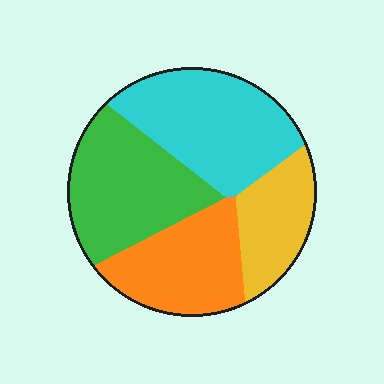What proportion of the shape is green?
Green takes up about one quarter (1/4) of the shape.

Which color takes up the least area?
Yellow, at roughly 15%.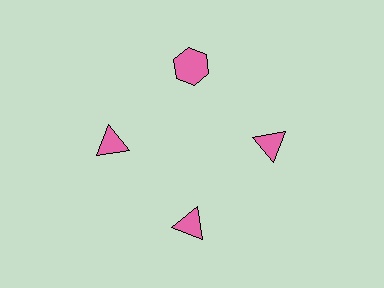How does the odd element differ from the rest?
It has a different shape: hexagon instead of triangle.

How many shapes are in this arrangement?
There are 4 shapes arranged in a ring pattern.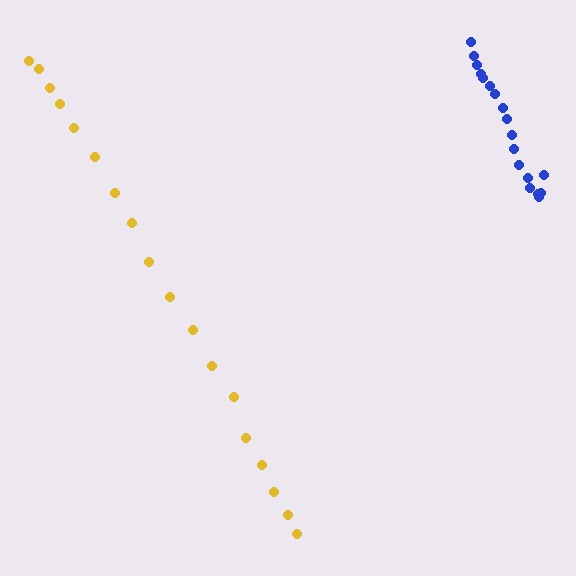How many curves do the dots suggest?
There are 2 distinct paths.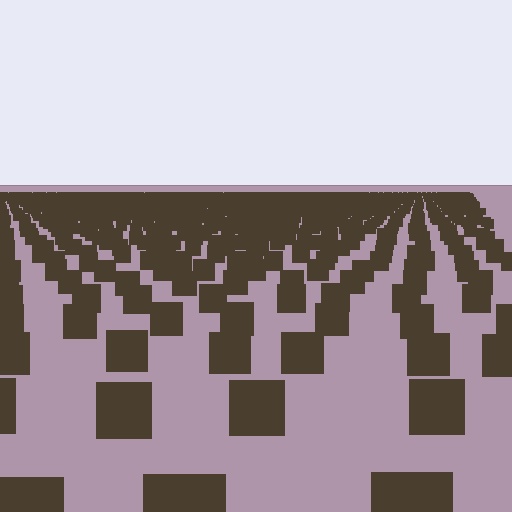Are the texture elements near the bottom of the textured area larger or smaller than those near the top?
Larger. Near the bottom, elements are closer to the viewer and appear at a bigger on-screen size.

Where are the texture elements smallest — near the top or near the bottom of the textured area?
Near the top.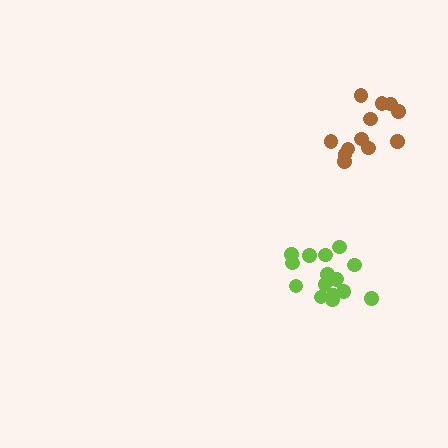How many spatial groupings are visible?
There are 2 spatial groupings.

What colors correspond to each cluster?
The clusters are colored: brown, lime.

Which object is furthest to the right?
The brown cluster is rightmost.